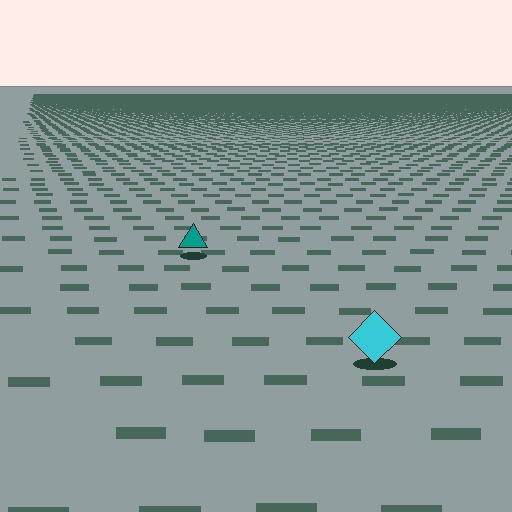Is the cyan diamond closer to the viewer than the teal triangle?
Yes. The cyan diamond is closer — you can tell from the texture gradient: the ground texture is coarser near it.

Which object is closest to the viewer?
The cyan diamond is closest. The texture marks near it are larger and more spread out.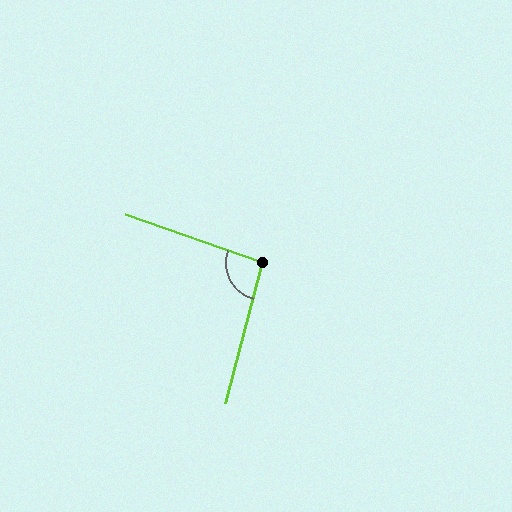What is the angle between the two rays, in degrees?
Approximately 94 degrees.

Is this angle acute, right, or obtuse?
It is approximately a right angle.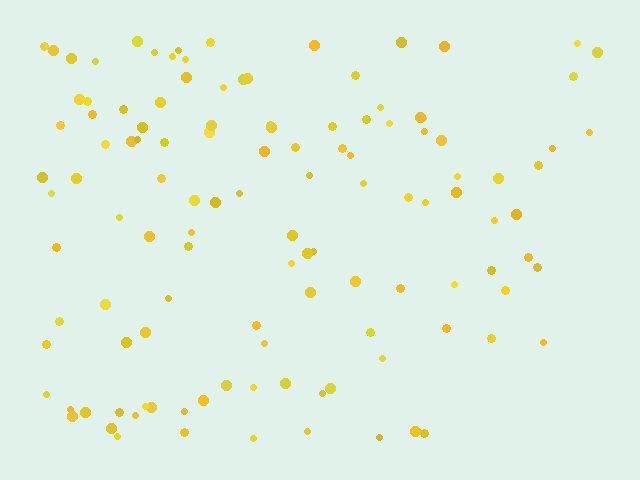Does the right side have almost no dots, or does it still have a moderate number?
Still a moderate number, just noticeably fewer than the left.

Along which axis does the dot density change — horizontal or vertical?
Horizontal.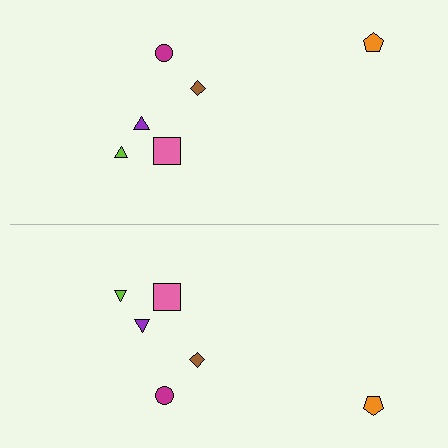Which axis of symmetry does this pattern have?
The pattern has a horizontal axis of symmetry running through the center of the image.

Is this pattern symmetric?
Yes, this pattern has bilateral (reflection) symmetry.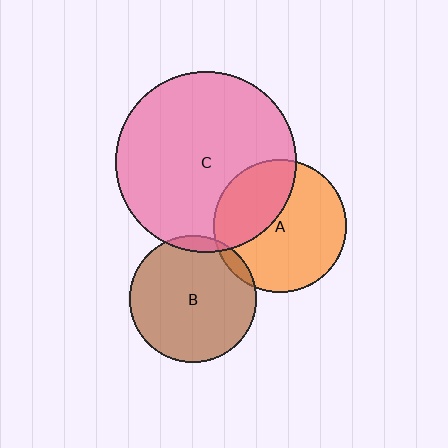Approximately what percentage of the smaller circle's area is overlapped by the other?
Approximately 5%.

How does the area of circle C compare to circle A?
Approximately 1.9 times.